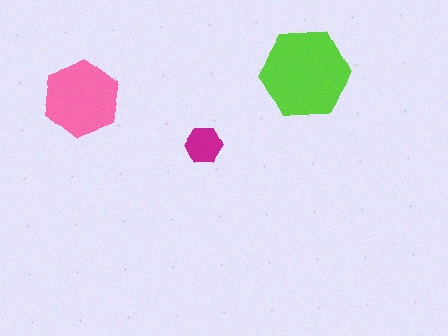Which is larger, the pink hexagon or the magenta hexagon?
The pink one.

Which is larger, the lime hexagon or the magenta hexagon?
The lime one.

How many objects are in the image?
There are 3 objects in the image.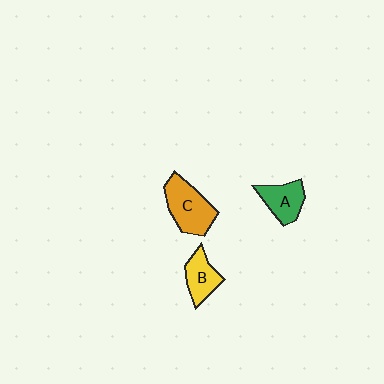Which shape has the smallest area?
Shape B (yellow).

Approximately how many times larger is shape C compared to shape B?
Approximately 1.5 times.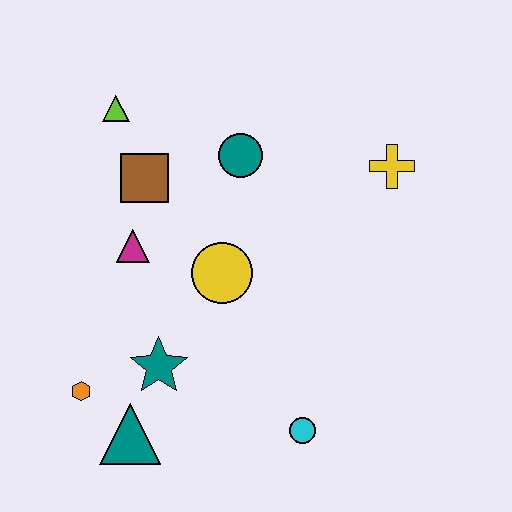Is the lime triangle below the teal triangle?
No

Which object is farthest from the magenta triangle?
The yellow cross is farthest from the magenta triangle.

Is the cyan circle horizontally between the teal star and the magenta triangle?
No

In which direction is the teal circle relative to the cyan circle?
The teal circle is above the cyan circle.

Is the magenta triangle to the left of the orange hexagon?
No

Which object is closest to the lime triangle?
The brown square is closest to the lime triangle.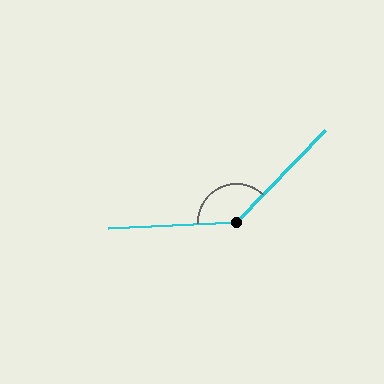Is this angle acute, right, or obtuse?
It is obtuse.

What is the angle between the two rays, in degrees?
Approximately 136 degrees.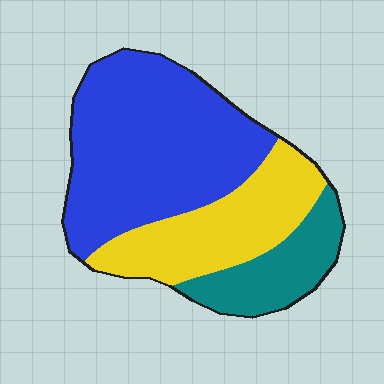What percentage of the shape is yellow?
Yellow takes up between a quarter and a half of the shape.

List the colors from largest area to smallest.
From largest to smallest: blue, yellow, teal.